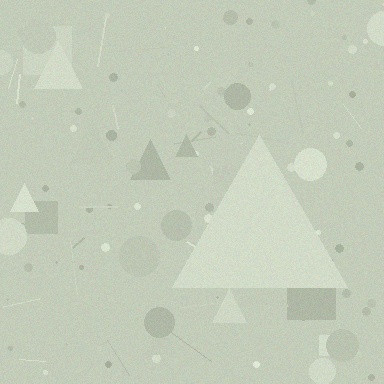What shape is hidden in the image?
A triangle is hidden in the image.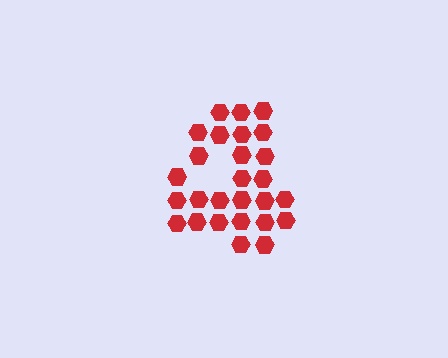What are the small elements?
The small elements are hexagons.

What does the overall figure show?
The overall figure shows the digit 4.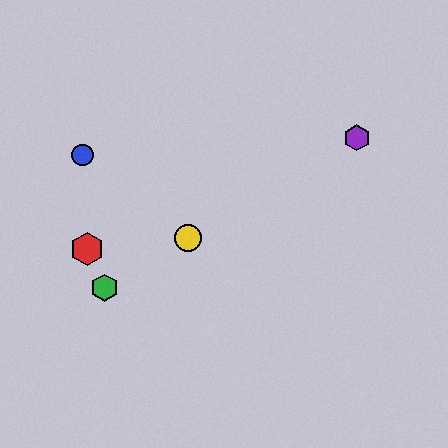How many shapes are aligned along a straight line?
3 shapes (the green hexagon, the yellow circle, the purple hexagon) are aligned along a straight line.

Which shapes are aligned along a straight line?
The green hexagon, the yellow circle, the purple hexagon are aligned along a straight line.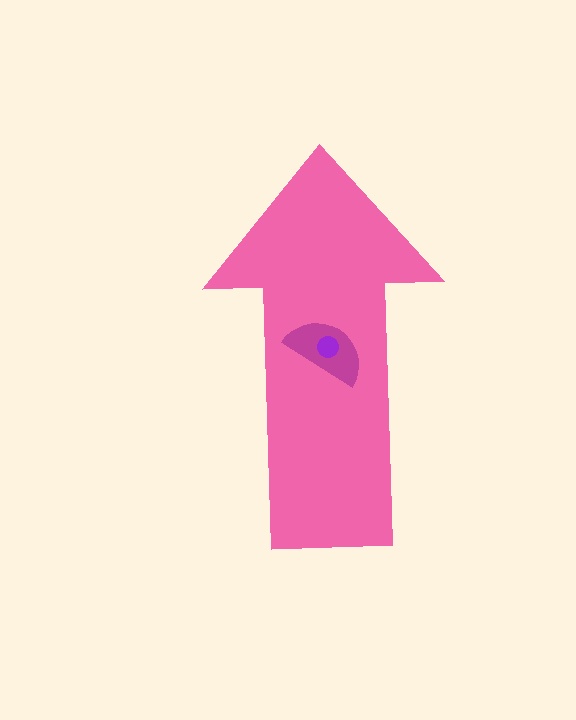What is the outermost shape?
The pink arrow.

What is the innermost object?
The purple circle.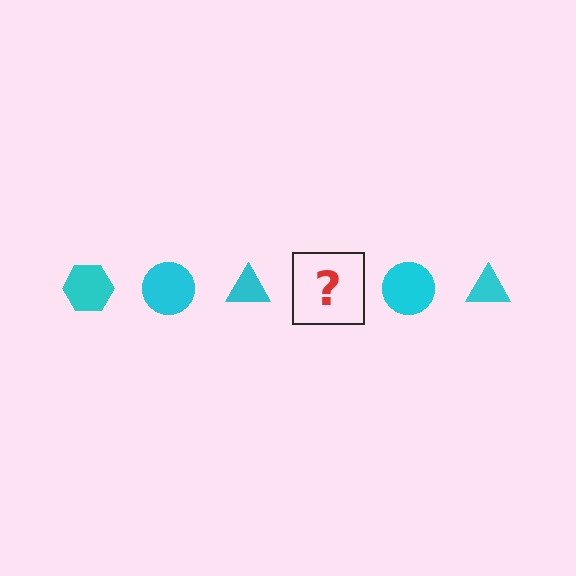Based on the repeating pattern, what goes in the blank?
The blank should be a cyan hexagon.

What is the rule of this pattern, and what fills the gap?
The rule is that the pattern cycles through hexagon, circle, triangle shapes in cyan. The gap should be filled with a cyan hexagon.